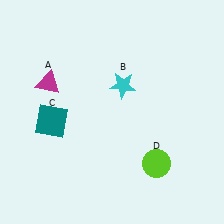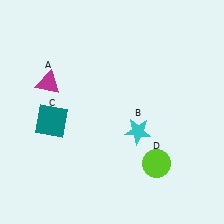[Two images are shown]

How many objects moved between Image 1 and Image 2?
1 object moved between the two images.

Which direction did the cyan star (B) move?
The cyan star (B) moved down.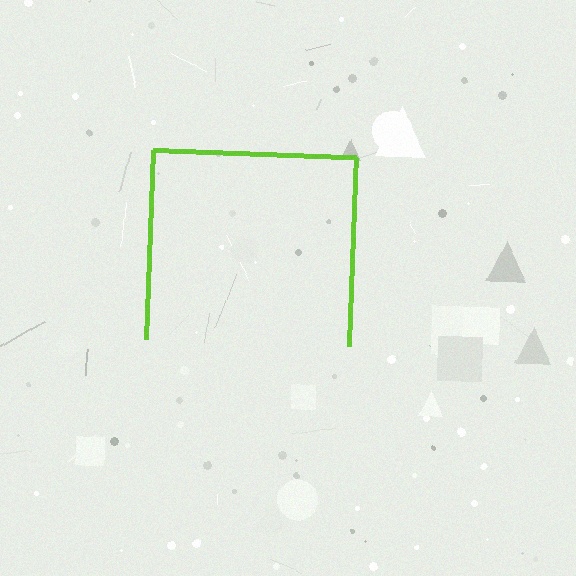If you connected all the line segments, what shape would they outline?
They would outline a square.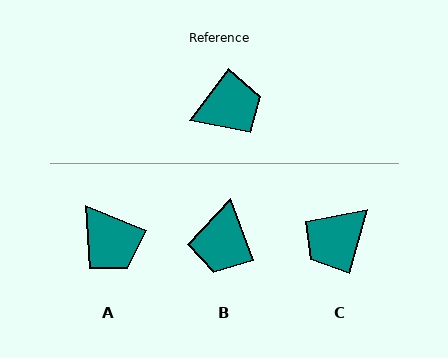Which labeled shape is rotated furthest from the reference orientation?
C, about 158 degrees away.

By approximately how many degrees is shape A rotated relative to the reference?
Approximately 75 degrees clockwise.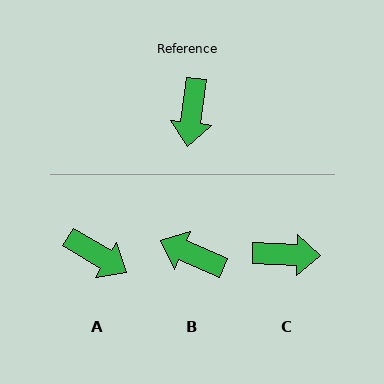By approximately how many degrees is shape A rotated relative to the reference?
Approximately 66 degrees counter-clockwise.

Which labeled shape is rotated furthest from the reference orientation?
B, about 106 degrees away.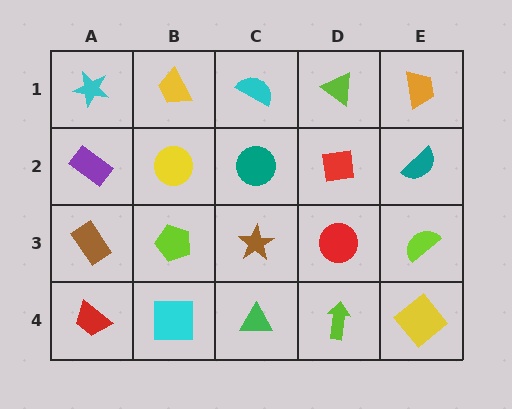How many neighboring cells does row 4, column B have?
3.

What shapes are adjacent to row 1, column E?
A teal semicircle (row 2, column E), a lime triangle (row 1, column D).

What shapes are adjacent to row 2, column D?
A lime triangle (row 1, column D), a red circle (row 3, column D), a teal circle (row 2, column C), a teal semicircle (row 2, column E).